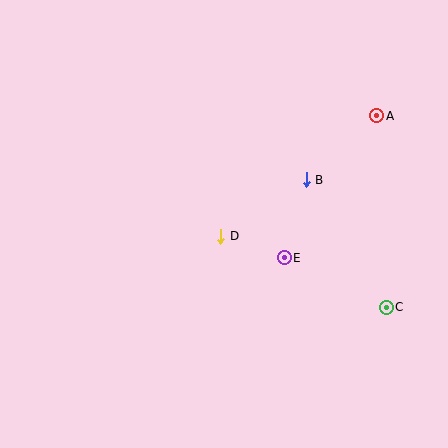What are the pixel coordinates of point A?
Point A is at (377, 116).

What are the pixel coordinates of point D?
Point D is at (221, 236).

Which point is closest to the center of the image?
Point D at (221, 236) is closest to the center.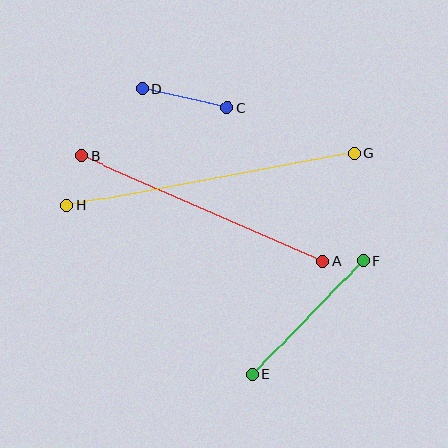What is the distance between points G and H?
The distance is approximately 292 pixels.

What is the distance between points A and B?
The distance is approximately 263 pixels.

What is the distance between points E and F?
The distance is approximately 159 pixels.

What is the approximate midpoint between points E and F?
The midpoint is at approximately (308, 317) pixels.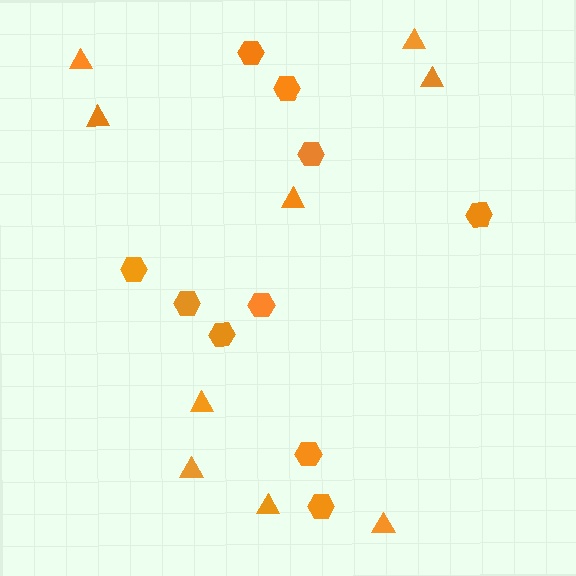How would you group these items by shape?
There are 2 groups: one group of hexagons (10) and one group of triangles (9).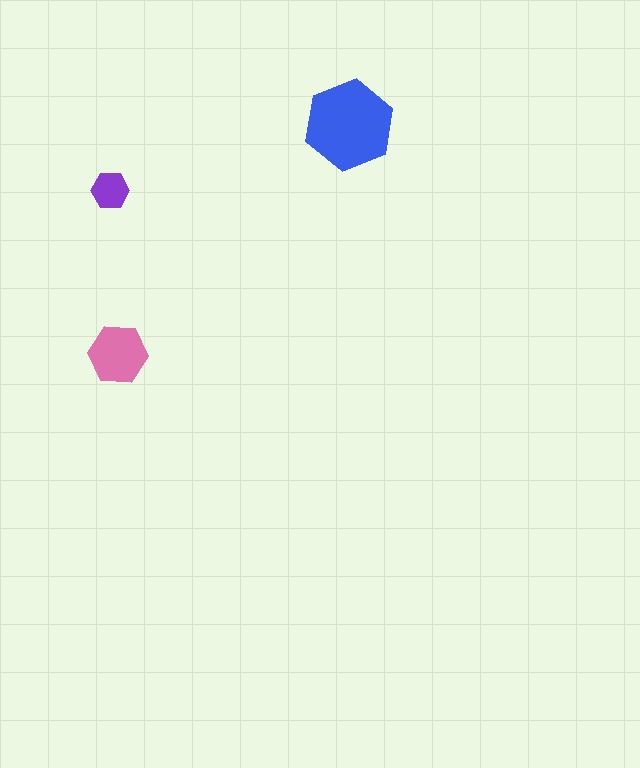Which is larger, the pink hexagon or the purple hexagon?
The pink one.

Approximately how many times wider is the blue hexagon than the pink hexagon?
About 1.5 times wider.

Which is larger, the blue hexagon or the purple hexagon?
The blue one.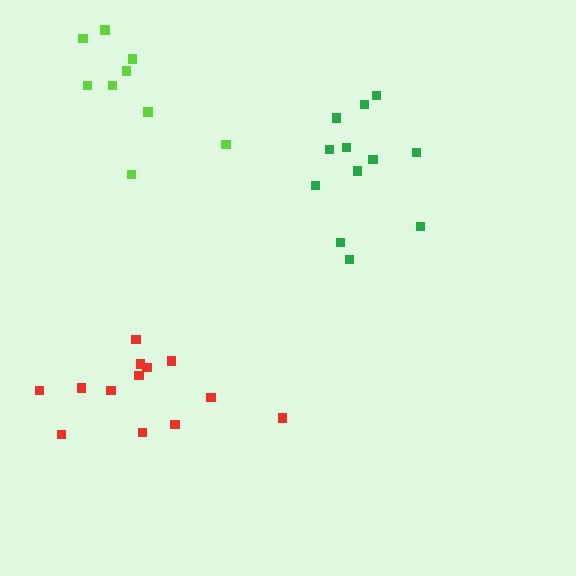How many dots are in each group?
Group 1: 12 dots, Group 2: 13 dots, Group 3: 9 dots (34 total).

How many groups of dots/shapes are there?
There are 3 groups.